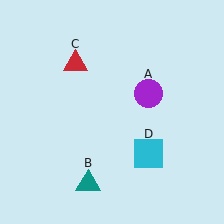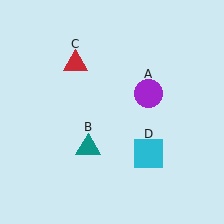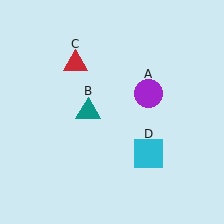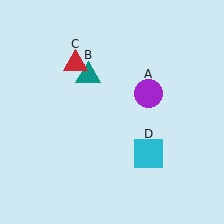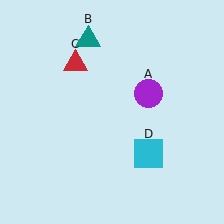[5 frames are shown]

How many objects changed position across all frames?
1 object changed position: teal triangle (object B).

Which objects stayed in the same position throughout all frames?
Purple circle (object A) and red triangle (object C) and cyan square (object D) remained stationary.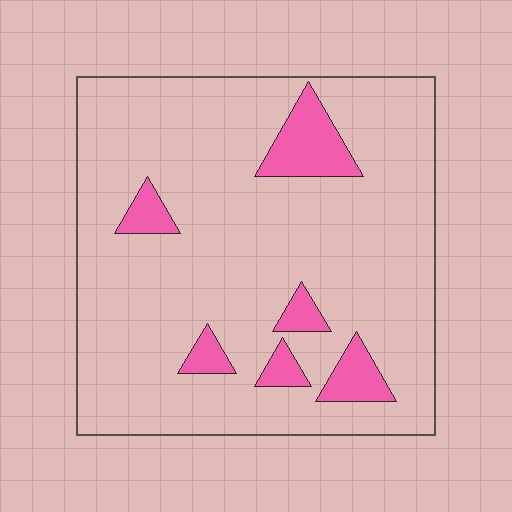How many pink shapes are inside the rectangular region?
6.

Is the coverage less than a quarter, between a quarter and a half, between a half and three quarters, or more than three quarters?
Less than a quarter.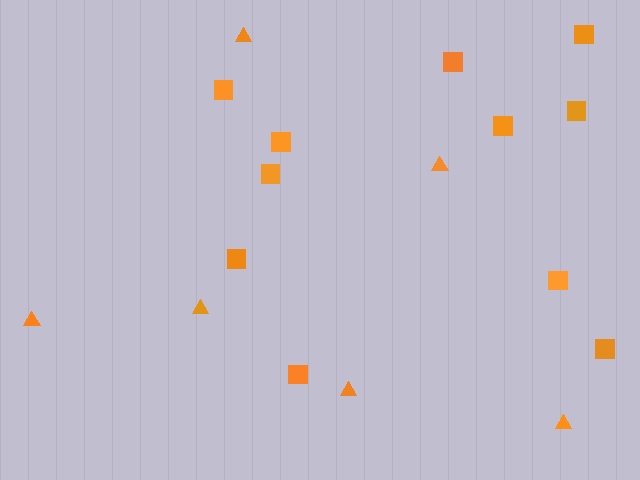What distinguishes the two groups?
There are 2 groups: one group of squares (11) and one group of triangles (6).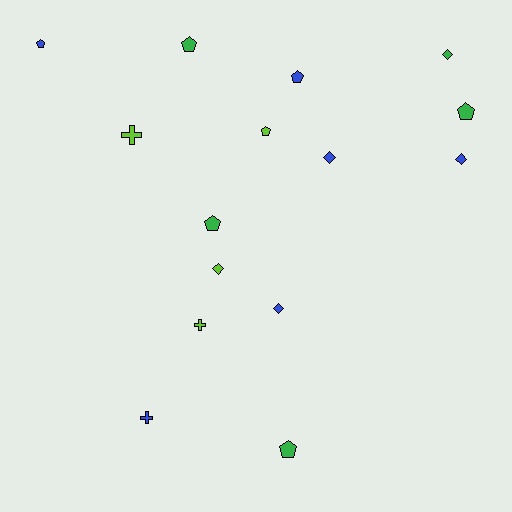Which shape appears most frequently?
Pentagon, with 7 objects.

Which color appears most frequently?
Blue, with 6 objects.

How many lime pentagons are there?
There is 1 lime pentagon.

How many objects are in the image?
There are 15 objects.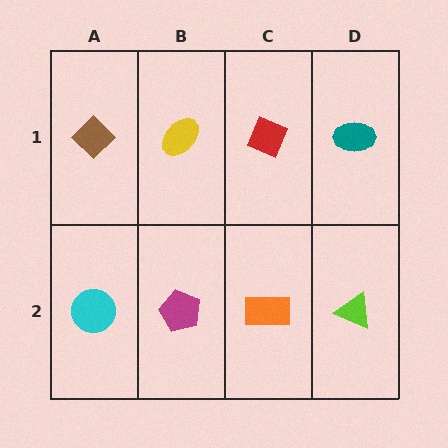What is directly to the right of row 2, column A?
A magenta pentagon.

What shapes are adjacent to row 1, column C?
An orange rectangle (row 2, column C), a yellow ellipse (row 1, column B), a teal ellipse (row 1, column D).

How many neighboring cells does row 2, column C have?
3.